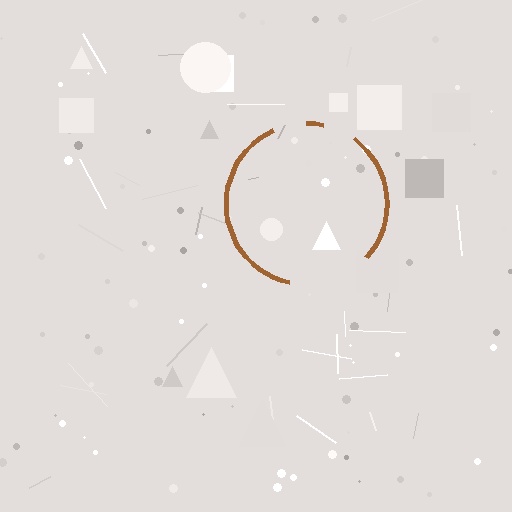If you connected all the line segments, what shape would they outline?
They would outline a circle.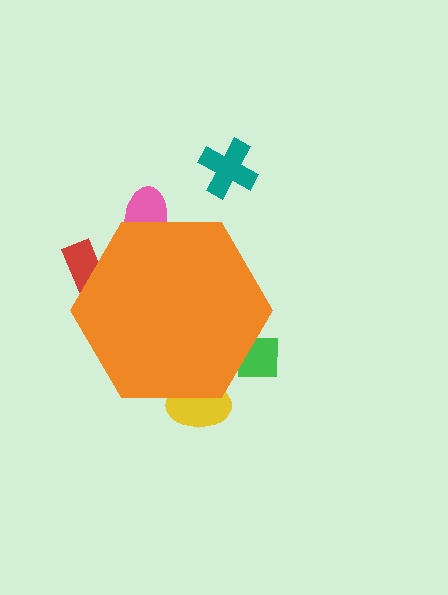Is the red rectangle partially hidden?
Yes, the red rectangle is partially hidden behind the orange hexagon.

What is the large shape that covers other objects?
An orange hexagon.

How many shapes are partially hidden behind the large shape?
4 shapes are partially hidden.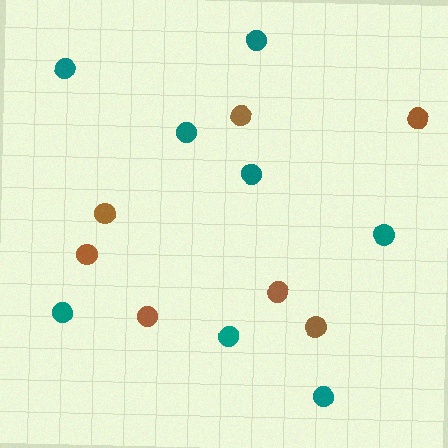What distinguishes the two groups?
There are 2 groups: one group of brown circles (7) and one group of teal circles (8).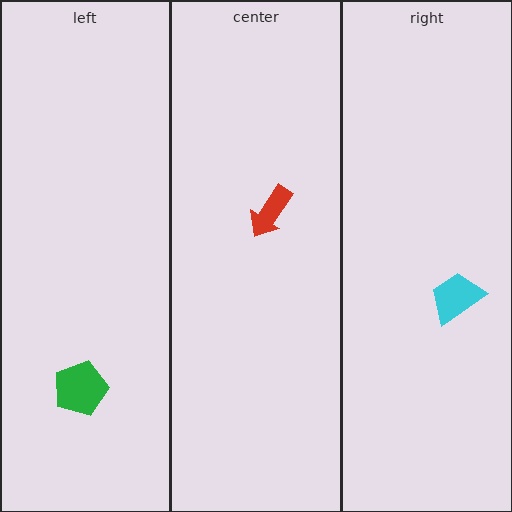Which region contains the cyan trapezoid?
The right region.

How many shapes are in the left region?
1.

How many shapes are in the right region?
1.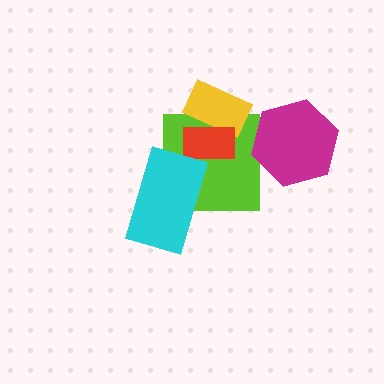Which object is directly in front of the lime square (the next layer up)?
The yellow rectangle is directly in front of the lime square.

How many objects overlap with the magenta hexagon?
0 objects overlap with the magenta hexagon.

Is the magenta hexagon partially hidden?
No, no other shape covers it.